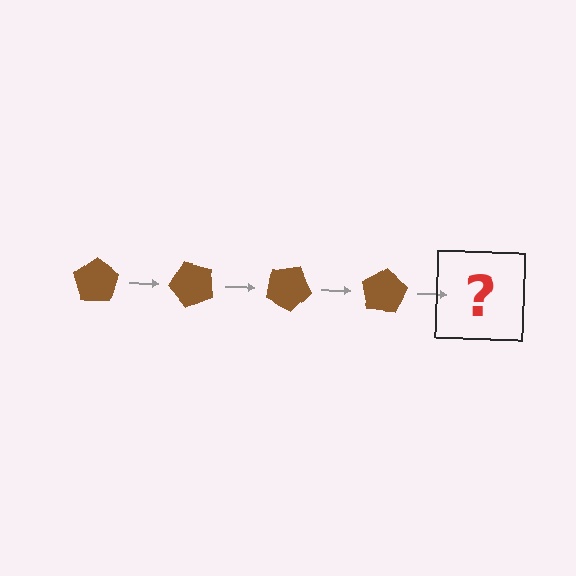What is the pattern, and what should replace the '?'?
The pattern is that the pentagon rotates 50 degrees each step. The '?' should be a brown pentagon rotated 200 degrees.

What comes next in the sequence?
The next element should be a brown pentagon rotated 200 degrees.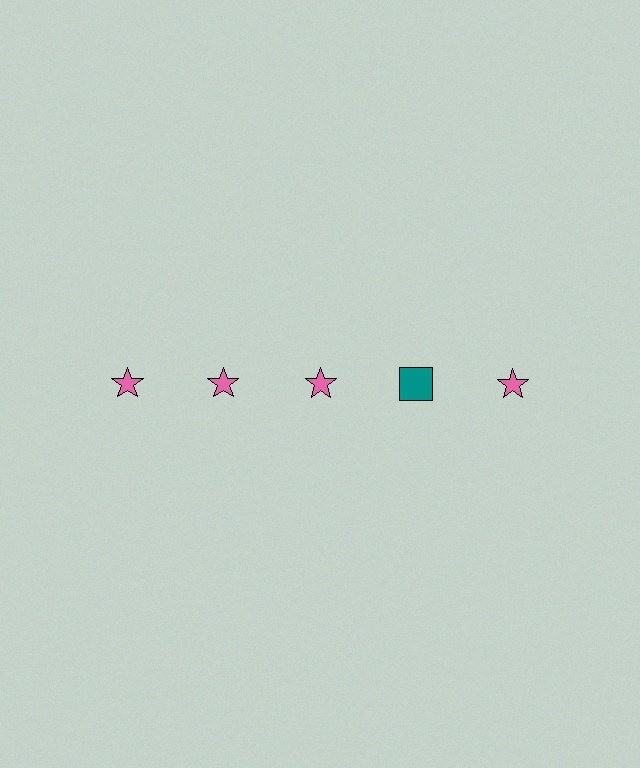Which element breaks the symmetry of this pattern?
The teal square in the top row, second from right column breaks the symmetry. All other shapes are pink stars.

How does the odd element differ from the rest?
It differs in both color (teal instead of pink) and shape (square instead of star).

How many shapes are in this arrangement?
There are 5 shapes arranged in a grid pattern.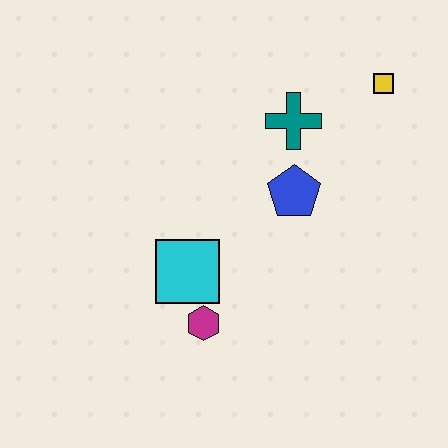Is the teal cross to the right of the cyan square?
Yes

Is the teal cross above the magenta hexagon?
Yes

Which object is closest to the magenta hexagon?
The cyan square is closest to the magenta hexagon.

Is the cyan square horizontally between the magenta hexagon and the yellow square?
No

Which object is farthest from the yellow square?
The magenta hexagon is farthest from the yellow square.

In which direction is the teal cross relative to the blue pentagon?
The teal cross is above the blue pentagon.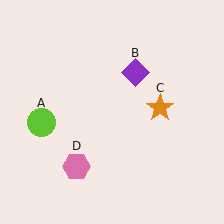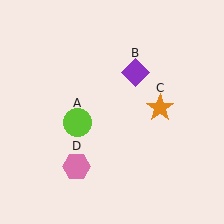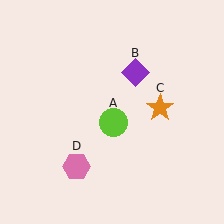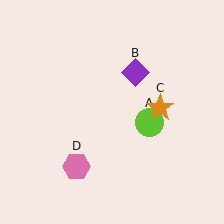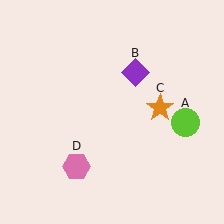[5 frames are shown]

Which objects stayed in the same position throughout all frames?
Purple diamond (object B) and orange star (object C) and pink hexagon (object D) remained stationary.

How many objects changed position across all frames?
1 object changed position: lime circle (object A).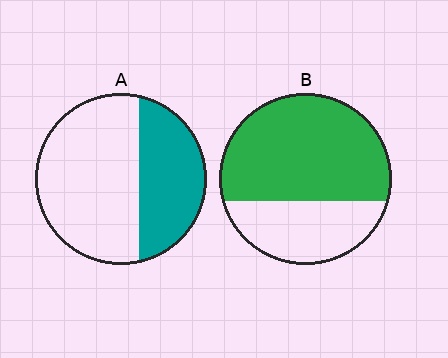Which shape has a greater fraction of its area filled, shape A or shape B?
Shape B.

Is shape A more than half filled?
No.